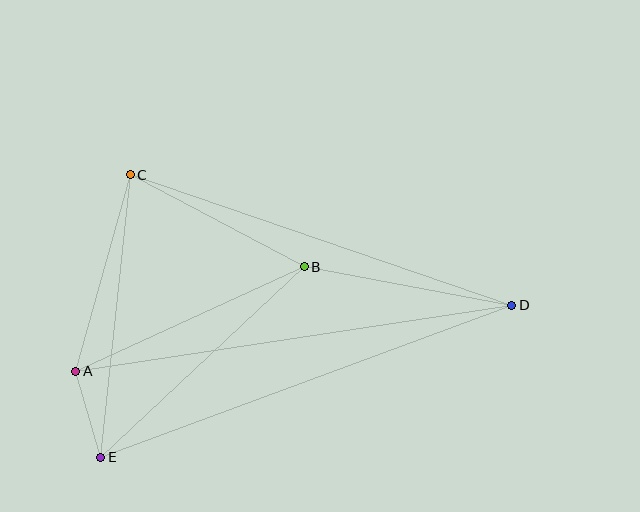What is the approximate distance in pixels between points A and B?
The distance between A and B is approximately 251 pixels.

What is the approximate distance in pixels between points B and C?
The distance between B and C is approximately 197 pixels.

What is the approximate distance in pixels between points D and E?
The distance between D and E is approximately 438 pixels.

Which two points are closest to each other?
Points A and E are closest to each other.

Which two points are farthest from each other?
Points A and D are farthest from each other.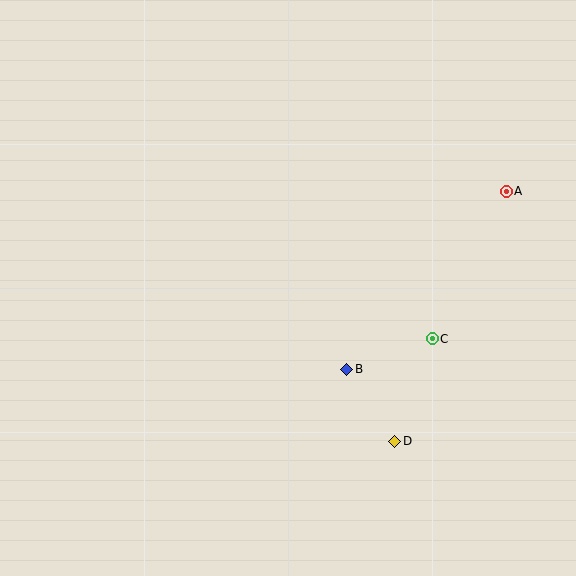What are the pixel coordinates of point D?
Point D is at (395, 441).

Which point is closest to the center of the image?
Point B at (347, 369) is closest to the center.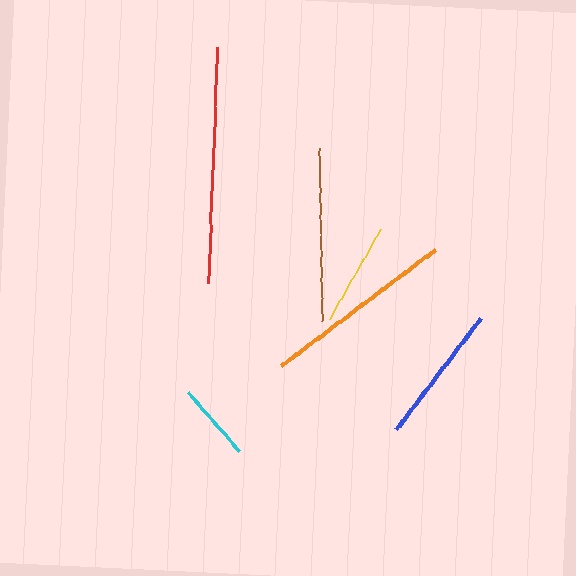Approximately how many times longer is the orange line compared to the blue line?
The orange line is approximately 1.4 times the length of the blue line.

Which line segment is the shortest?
The cyan line is the shortest at approximately 79 pixels.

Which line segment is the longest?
The red line is the longest at approximately 236 pixels.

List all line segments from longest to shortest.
From longest to shortest: red, orange, brown, blue, yellow, cyan.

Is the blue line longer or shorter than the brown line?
The brown line is longer than the blue line.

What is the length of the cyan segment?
The cyan segment is approximately 79 pixels long.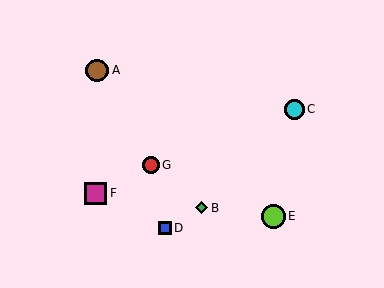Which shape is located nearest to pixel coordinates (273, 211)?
The lime circle (labeled E) at (273, 216) is nearest to that location.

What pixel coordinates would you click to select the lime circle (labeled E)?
Click at (273, 216) to select the lime circle E.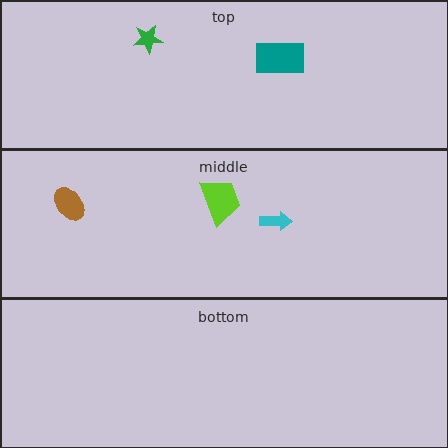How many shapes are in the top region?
2.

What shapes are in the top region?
The teal rectangle, the green star.